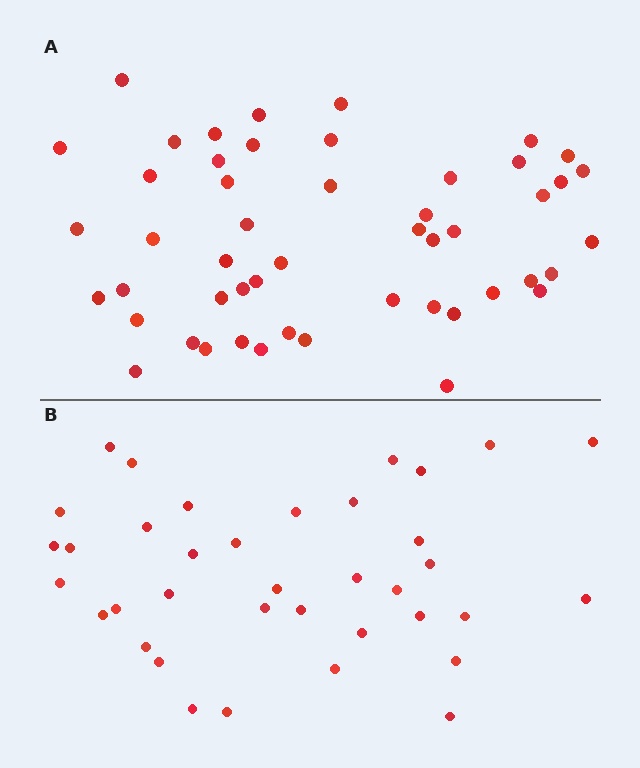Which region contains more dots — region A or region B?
Region A (the top region) has more dots.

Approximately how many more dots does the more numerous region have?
Region A has approximately 15 more dots than region B.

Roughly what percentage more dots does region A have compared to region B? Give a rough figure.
About 35% more.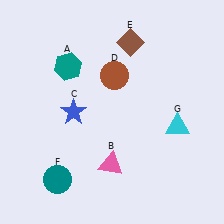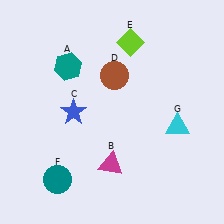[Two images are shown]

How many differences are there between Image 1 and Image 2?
There are 2 differences between the two images.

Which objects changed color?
B changed from pink to magenta. E changed from brown to lime.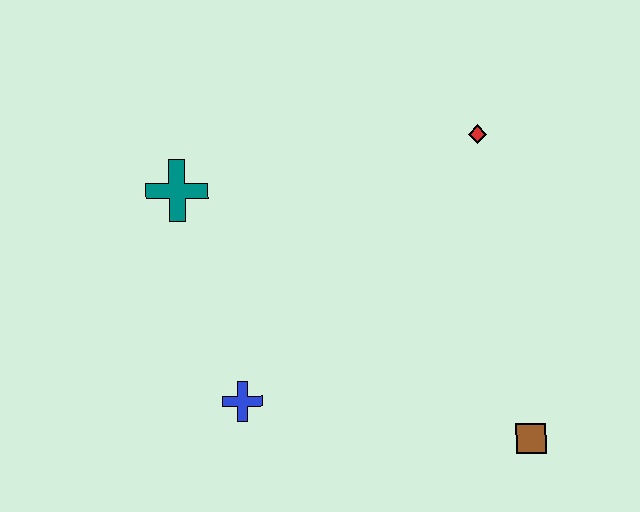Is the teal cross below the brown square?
No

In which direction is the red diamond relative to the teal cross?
The red diamond is to the right of the teal cross.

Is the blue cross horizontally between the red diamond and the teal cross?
Yes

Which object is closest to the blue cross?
The teal cross is closest to the blue cross.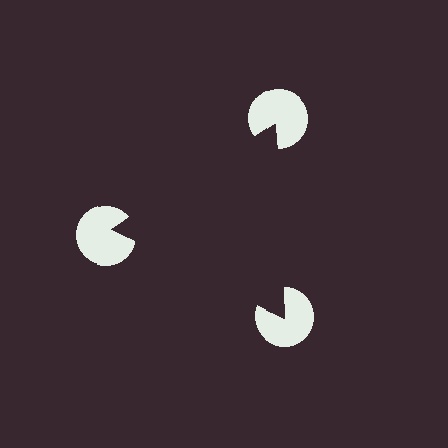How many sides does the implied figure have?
3 sides.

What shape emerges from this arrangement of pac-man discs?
An illusory triangle — its edges are inferred from the aligned wedge cuts in the pac-man discs, not physically drawn.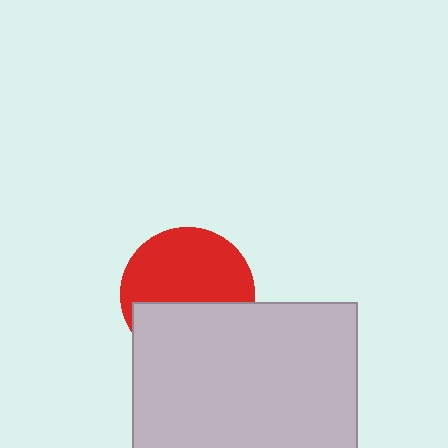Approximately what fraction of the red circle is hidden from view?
Roughly 42% of the red circle is hidden behind the light gray rectangle.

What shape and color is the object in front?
The object in front is a light gray rectangle.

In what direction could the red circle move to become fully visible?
The red circle could move up. That would shift it out from behind the light gray rectangle entirely.